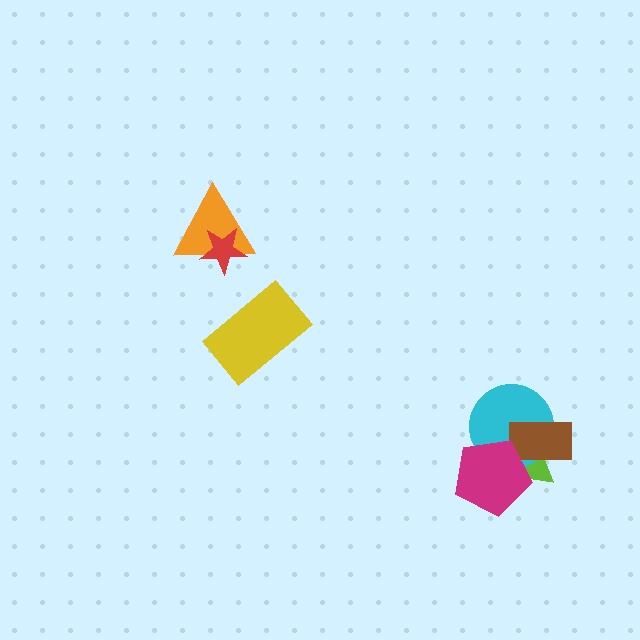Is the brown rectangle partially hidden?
Yes, it is partially covered by another shape.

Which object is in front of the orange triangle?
The red star is in front of the orange triangle.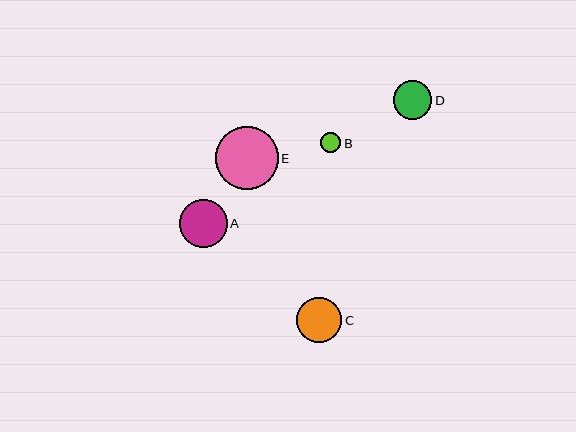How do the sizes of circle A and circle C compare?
Circle A and circle C are approximately the same size.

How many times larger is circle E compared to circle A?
Circle E is approximately 1.3 times the size of circle A.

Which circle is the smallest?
Circle B is the smallest with a size of approximately 20 pixels.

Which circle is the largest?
Circle E is the largest with a size of approximately 63 pixels.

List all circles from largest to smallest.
From largest to smallest: E, A, C, D, B.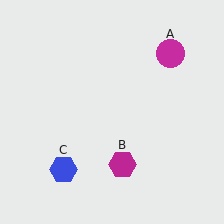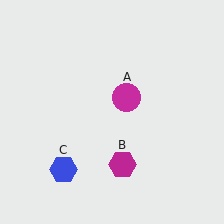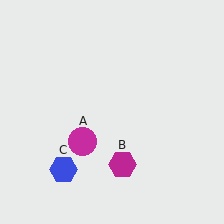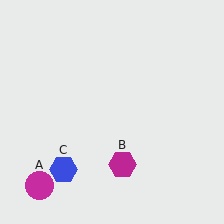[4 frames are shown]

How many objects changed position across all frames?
1 object changed position: magenta circle (object A).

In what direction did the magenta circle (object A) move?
The magenta circle (object A) moved down and to the left.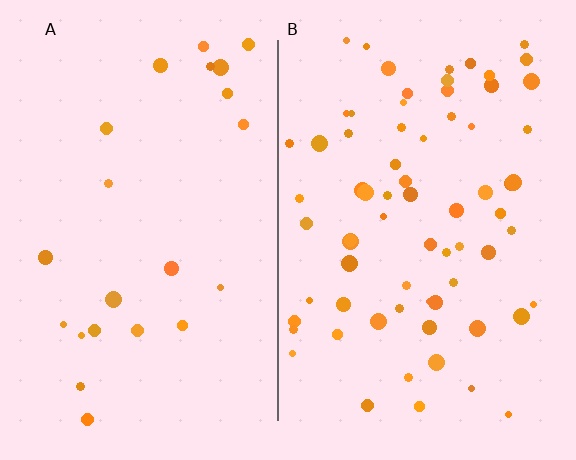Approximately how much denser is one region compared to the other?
Approximately 3.1× — region B over region A.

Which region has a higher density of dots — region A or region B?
B (the right).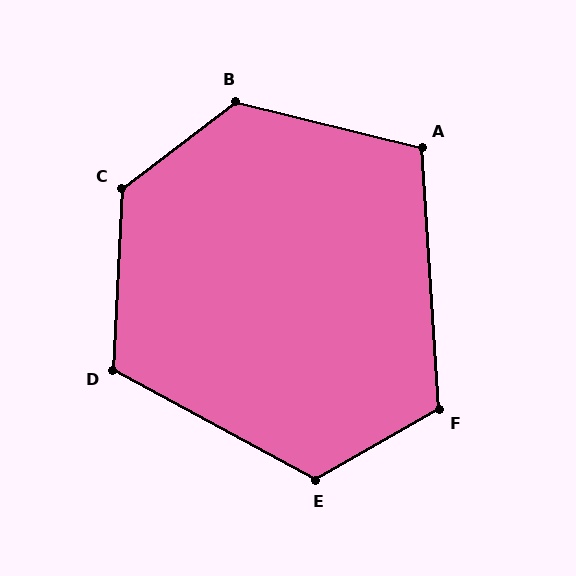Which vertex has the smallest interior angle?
A, at approximately 108 degrees.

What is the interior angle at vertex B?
Approximately 129 degrees (obtuse).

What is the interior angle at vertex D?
Approximately 116 degrees (obtuse).